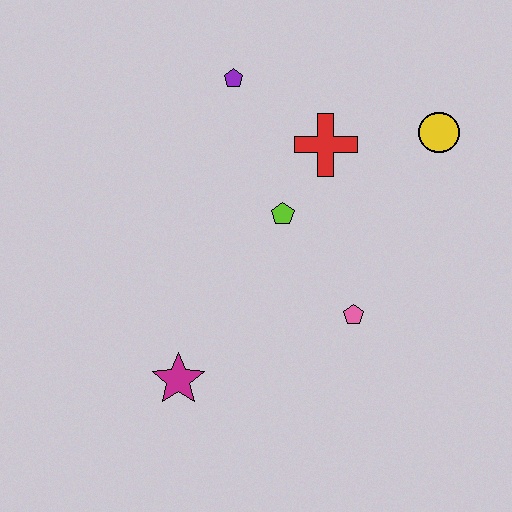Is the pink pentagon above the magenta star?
Yes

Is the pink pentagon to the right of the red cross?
Yes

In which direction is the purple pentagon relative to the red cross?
The purple pentagon is to the left of the red cross.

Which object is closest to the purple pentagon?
The red cross is closest to the purple pentagon.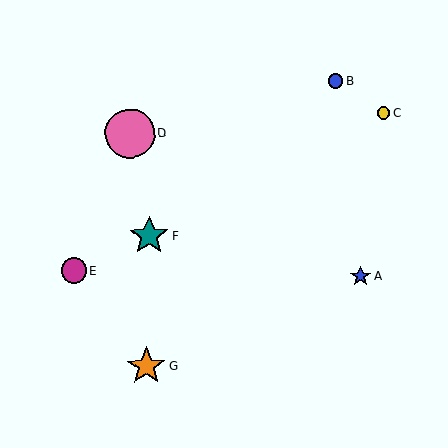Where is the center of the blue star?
The center of the blue star is at (361, 277).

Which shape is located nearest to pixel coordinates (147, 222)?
The teal star (labeled F) at (149, 236) is nearest to that location.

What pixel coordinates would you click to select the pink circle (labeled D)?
Click at (130, 134) to select the pink circle D.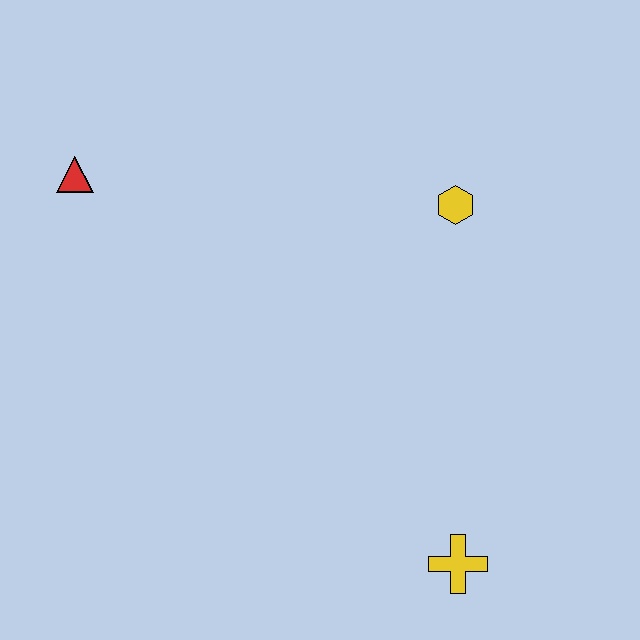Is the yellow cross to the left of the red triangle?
No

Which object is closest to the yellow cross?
The yellow hexagon is closest to the yellow cross.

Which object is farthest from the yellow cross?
The red triangle is farthest from the yellow cross.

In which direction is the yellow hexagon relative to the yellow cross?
The yellow hexagon is above the yellow cross.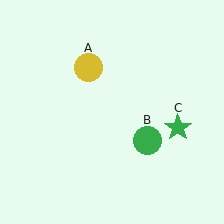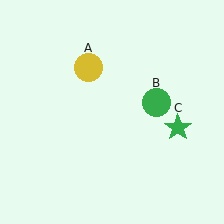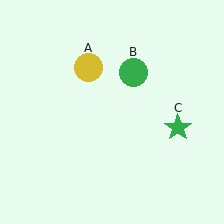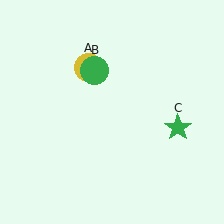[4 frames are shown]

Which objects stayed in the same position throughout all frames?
Yellow circle (object A) and green star (object C) remained stationary.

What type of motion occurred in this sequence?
The green circle (object B) rotated counterclockwise around the center of the scene.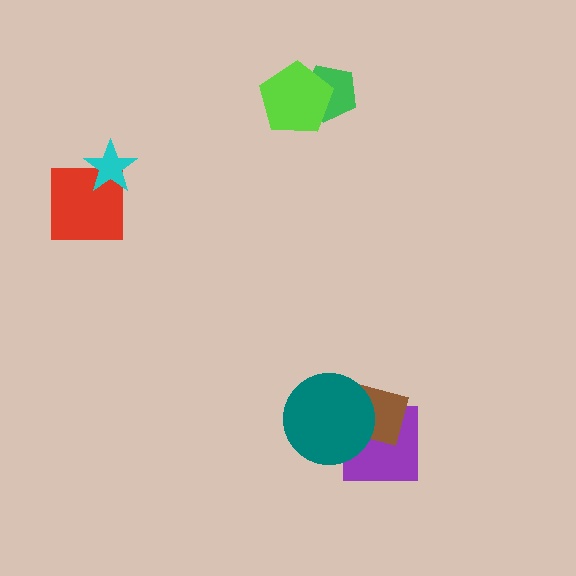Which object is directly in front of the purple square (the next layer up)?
The brown square is directly in front of the purple square.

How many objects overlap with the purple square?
2 objects overlap with the purple square.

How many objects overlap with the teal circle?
2 objects overlap with the teal circle.